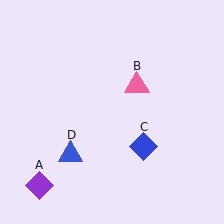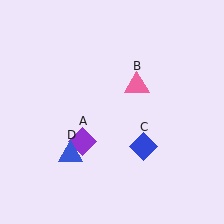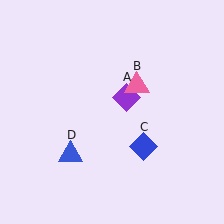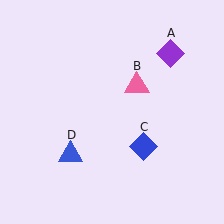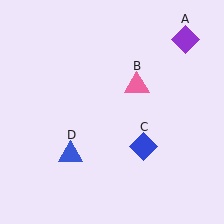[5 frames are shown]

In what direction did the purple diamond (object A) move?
The purple diamond (object A) moved up and to the right.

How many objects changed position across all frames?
1 object changed position: purple diamond (object A).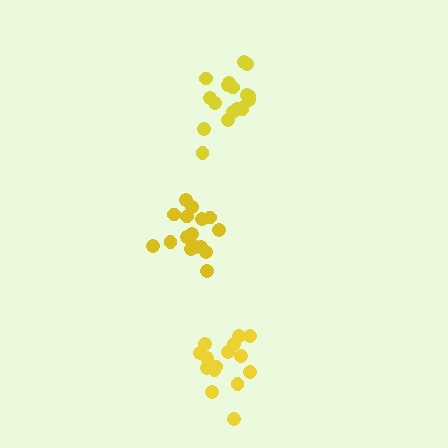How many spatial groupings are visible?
There are 3 spatial groupings.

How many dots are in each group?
Group 1: 17 dots, Group 2: 18 dots, Group 3: 15 dots (50 total).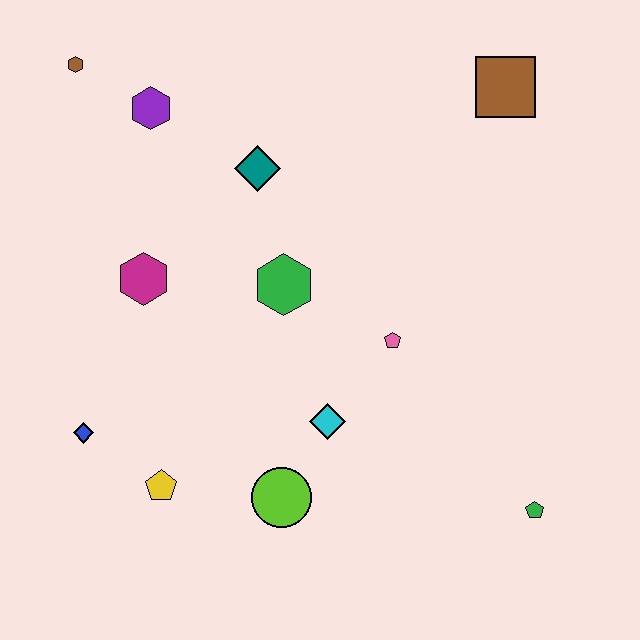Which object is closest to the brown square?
The teal diamond is closest to the brown square.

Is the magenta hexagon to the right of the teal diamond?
No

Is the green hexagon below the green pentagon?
No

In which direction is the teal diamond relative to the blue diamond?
The teal diamond is above the blue diamond.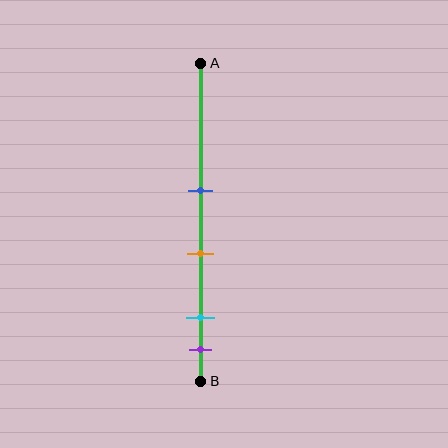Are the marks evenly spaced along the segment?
No, the marks are not evenly spaced.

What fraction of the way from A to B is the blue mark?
The blue mark is approximately 40% (0.4) of the way from A to B.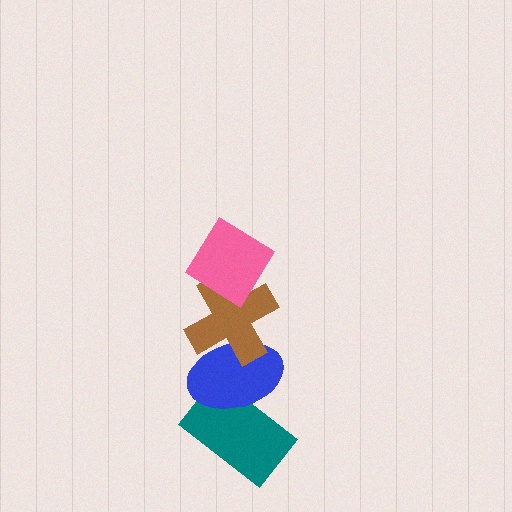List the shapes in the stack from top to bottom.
From top to bottom: the pink diamond, the brown cross, the blue ellipse, the teal rectangle.